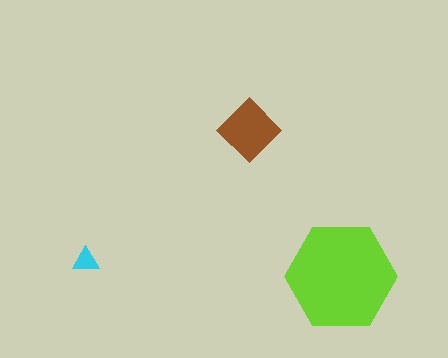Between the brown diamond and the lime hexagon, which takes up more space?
The lime hexagon.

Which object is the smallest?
The cyan triangle.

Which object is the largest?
The lime hexagon.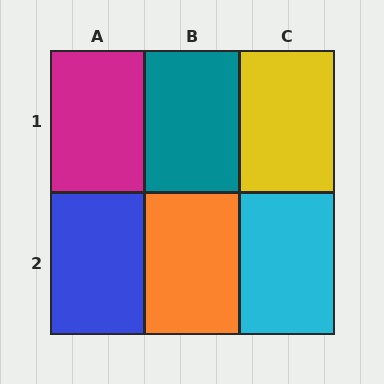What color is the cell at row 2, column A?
Blue.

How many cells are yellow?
1 cell is yellow.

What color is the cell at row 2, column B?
Orange.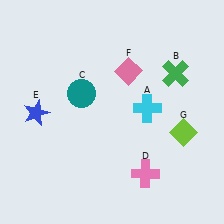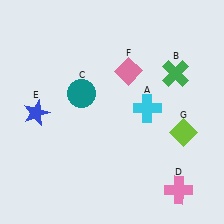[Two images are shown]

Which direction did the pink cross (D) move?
The pink cross (D) moved right.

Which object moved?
The pink cross (D) moved right.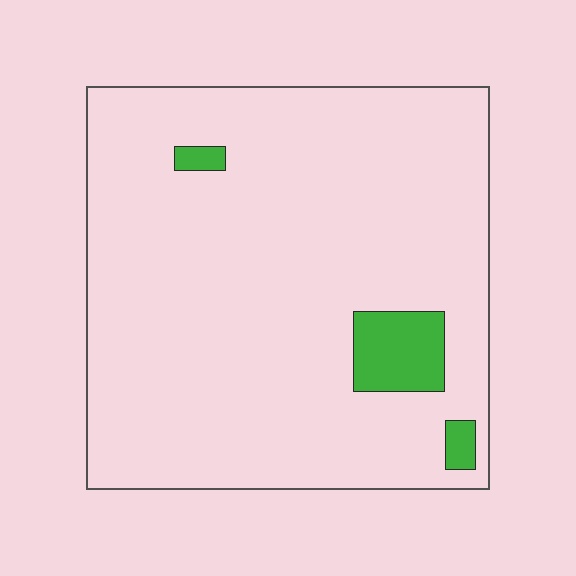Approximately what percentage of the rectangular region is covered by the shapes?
Approximately 5%.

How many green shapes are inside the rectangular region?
3.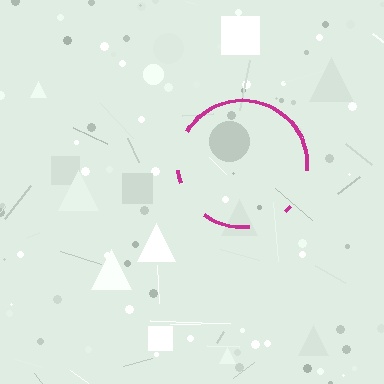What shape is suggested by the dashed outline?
The dashed outline suggests a circle.